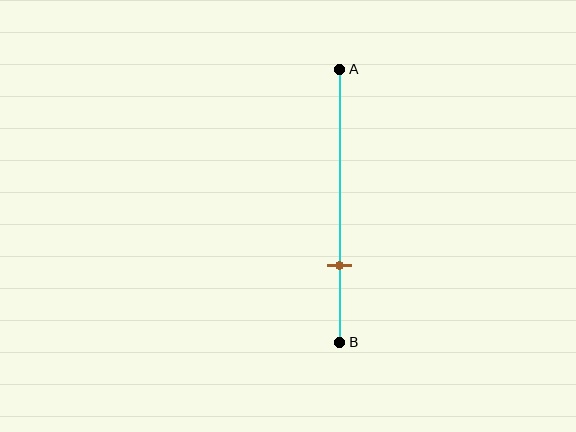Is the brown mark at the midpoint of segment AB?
No, the mark is at about 70% from A, not at the 50% midpoint.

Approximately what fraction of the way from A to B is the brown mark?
The brown mark is approximately 70% of the way from A to B.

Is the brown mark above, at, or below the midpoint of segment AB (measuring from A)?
The brown mark is below the midpoint of segment AB.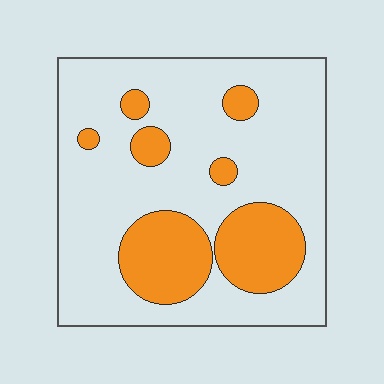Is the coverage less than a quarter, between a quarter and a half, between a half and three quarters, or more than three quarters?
Less than a quarter.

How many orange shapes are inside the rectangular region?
7.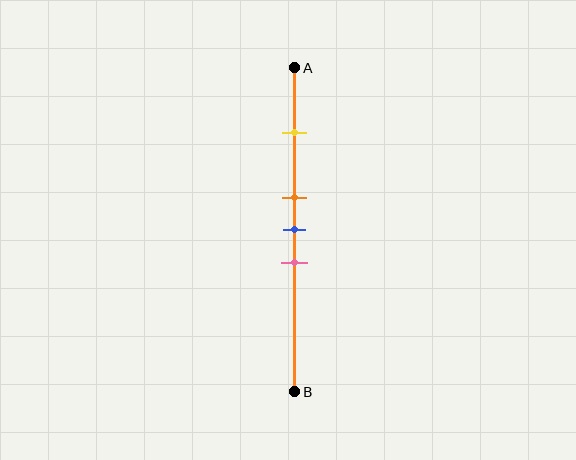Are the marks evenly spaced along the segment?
No, the marks are not evenly spaced.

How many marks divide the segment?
There are 4 marks dividing the segment.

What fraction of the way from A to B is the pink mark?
The pink mark is approximately 60% (0.6) of the way from A to B.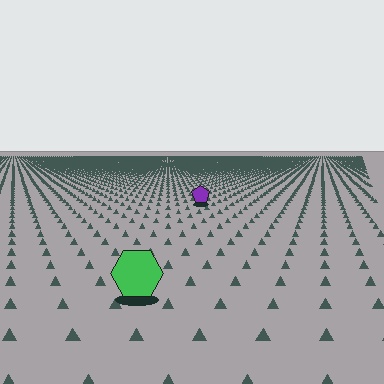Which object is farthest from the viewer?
The purple pentagon is farthest from the viewer. It appears smaller and the ground texture around it is denser.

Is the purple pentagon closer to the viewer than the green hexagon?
No. The green hexagon is closer — you can tell from the texture gradient: the ground texture is coarser near it.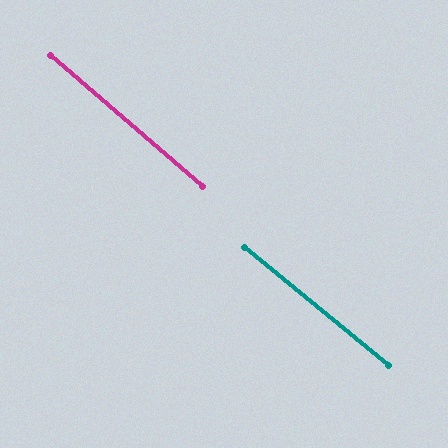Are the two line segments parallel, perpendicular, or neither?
Parallel — their directions differ by only 1.4°.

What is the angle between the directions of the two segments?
Approximately 1 degree.